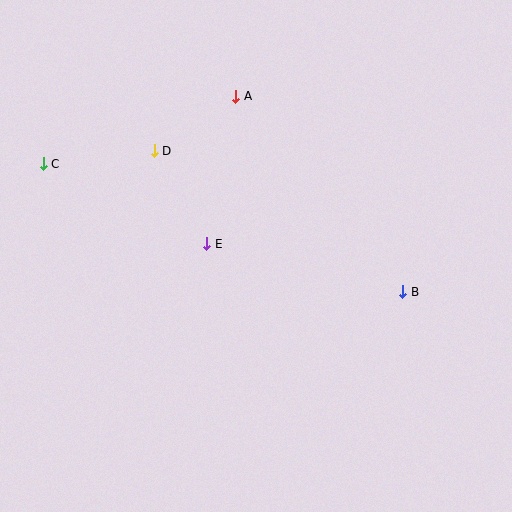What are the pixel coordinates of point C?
Point C is at (43, 164).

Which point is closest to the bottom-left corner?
Point E is closest to the bottom-left corner.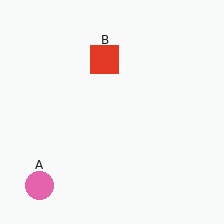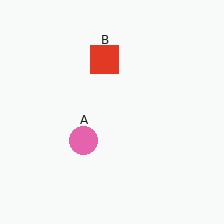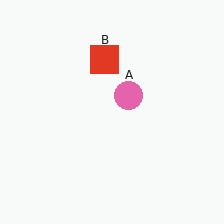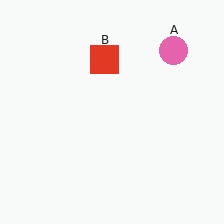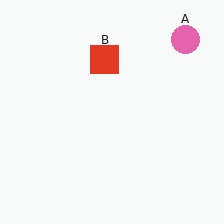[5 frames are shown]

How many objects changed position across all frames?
1 object changed position: pink circle (object A).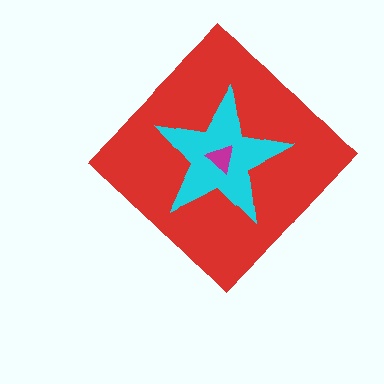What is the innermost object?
The magenta triangle.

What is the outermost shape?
The red diamond.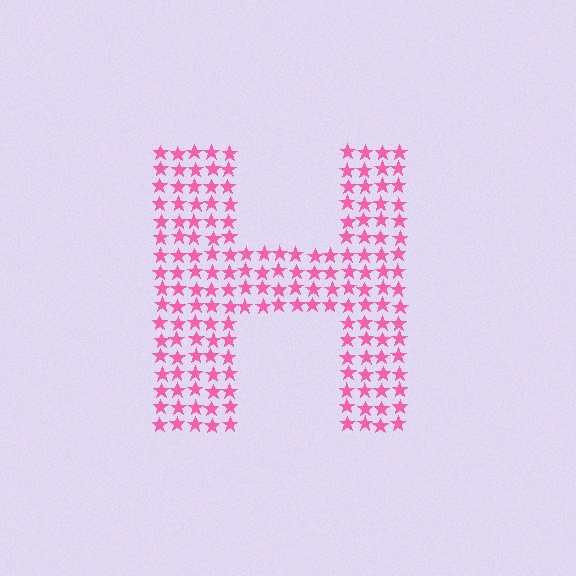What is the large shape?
The large shape is the letter H.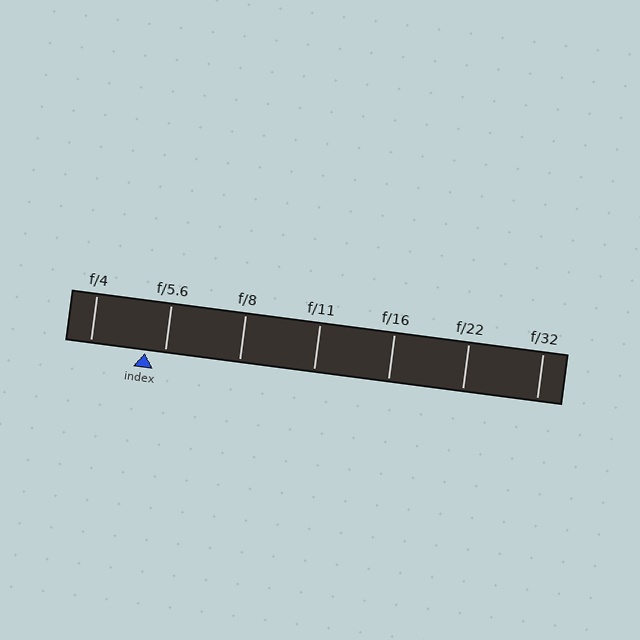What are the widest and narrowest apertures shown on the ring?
The widest aperture shown is f/4 and the narrowest is f/32.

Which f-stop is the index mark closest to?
The index mark is closest to f/5.6.